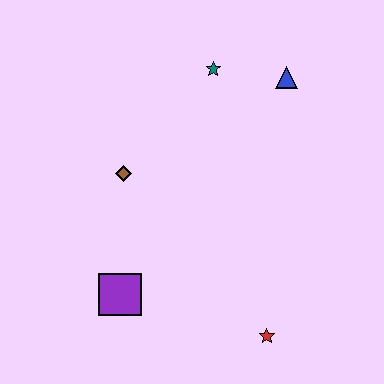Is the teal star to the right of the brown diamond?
Yes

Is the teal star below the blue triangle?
No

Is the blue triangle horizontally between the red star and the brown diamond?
No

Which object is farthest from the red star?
The teal star is farthest from the red star.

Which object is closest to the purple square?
The brown diamond is closest to the purple square.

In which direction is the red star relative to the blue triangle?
The red star is below the blue triangle.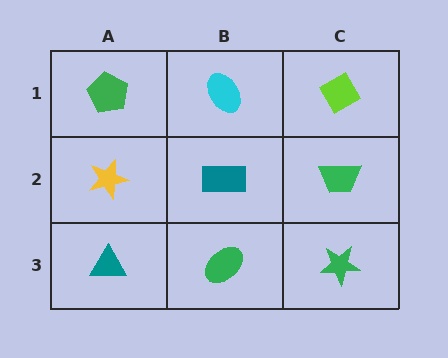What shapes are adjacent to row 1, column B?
A teal rectangle (row 2, column B), a green pentagon (row 1, column A), a lime diamond (row 1, column C).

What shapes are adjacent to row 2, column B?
A cyan ellipse (row 1, column B), a green ellipse (row 3, column B), a yellow star (row 2, column A), a green trapezoid (row 2, column C).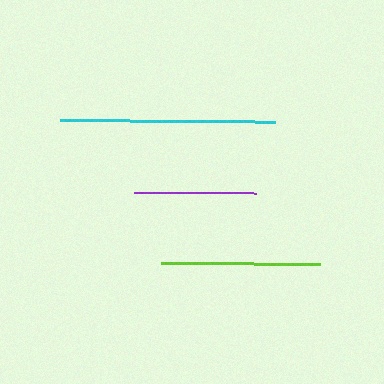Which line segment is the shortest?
The purple line is the shortest at approximately 122 pixels.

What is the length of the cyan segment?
The cyan segment is approximately 214 pixels long.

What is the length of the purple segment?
The purple segment is approximately 122 pixels long.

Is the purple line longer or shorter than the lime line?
The lime line is longer than the purple line.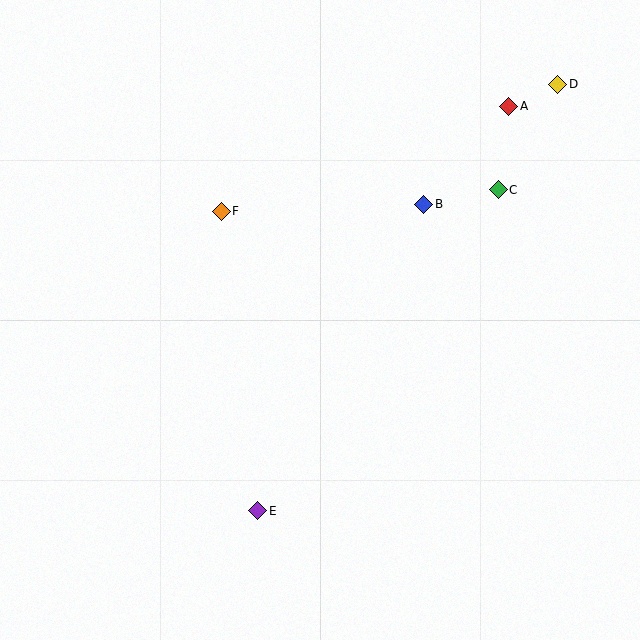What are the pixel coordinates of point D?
Point D is at (558, 84).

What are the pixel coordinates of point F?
Point F is at (221, 211).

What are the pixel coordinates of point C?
Point C is at (498, 190).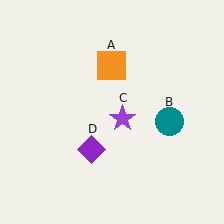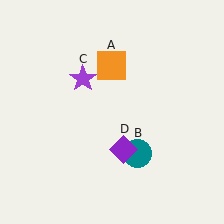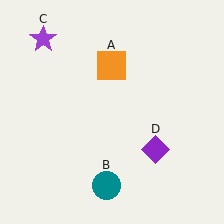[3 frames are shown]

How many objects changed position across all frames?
3 objects changed position: teal circle (object B), purple star (object C), purple diamond (object D).